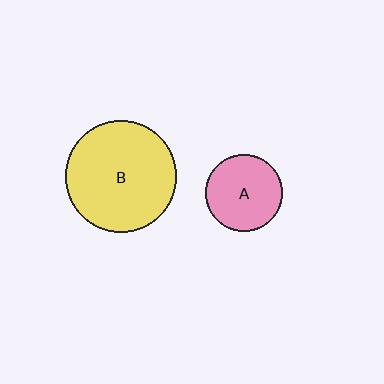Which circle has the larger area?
Circle B (yellow).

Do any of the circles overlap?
No, none of the circles overlap.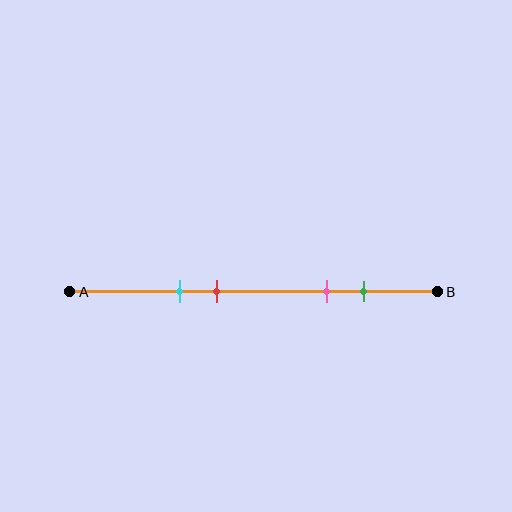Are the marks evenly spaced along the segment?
No, the marks are not evenly spaced.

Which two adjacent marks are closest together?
The cyan and red marks are the closest adjacent pair.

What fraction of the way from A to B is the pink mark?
The pink mark is approximately 70% (0.7) of the way from A to B.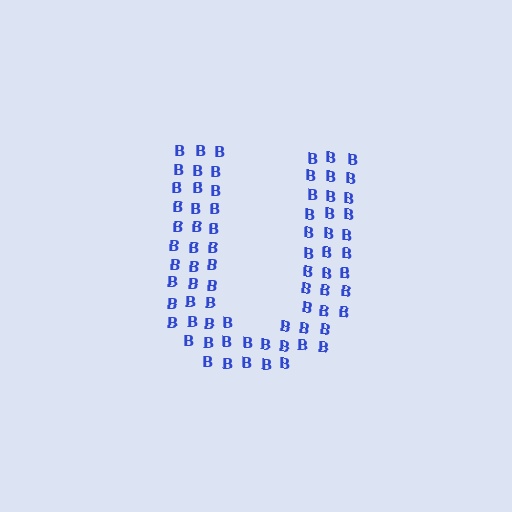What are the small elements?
The small elements are letter B's.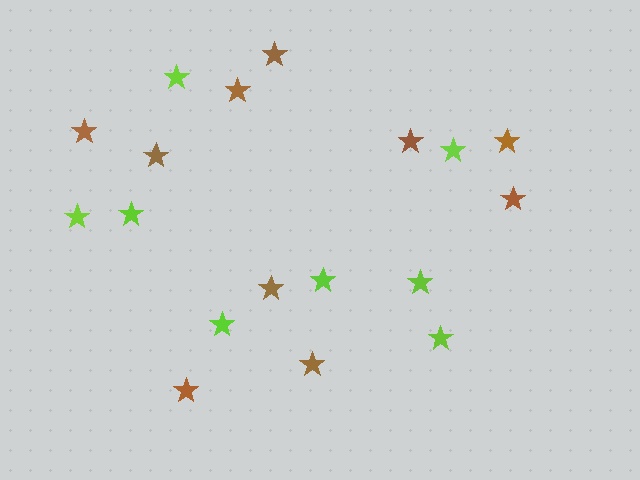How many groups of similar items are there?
There are 2 groups: one group of lime stars (8) and one group of brown stars (10).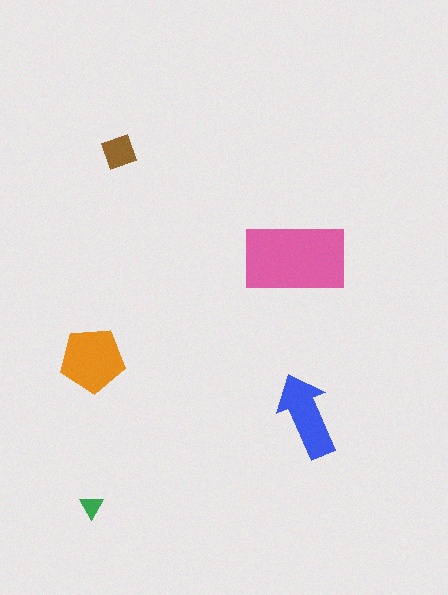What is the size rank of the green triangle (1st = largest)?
5th.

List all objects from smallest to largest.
The green triangle, the brown diamond, the blue arrow, the orange pentagon, the pink rectangle.